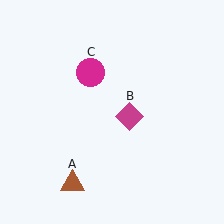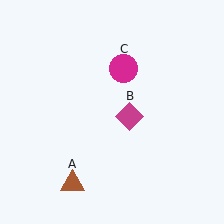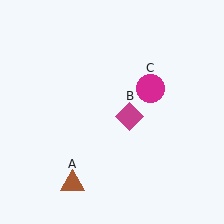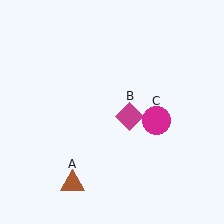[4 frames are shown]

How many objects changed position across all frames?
1 object changed position: magenta circle (object C).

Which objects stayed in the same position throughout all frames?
Brown triangle (object A) and magenta diamond (object B) remained stationary.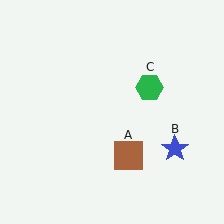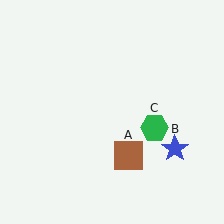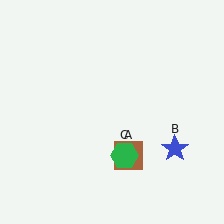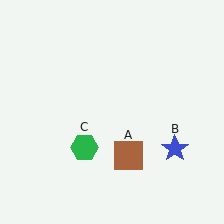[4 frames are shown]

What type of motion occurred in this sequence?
The green hexagon (object C) rotated clockwise around the center of the scene.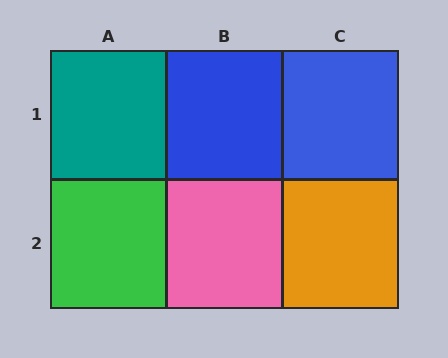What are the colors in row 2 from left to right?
Green, pink, orange.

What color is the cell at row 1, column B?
Blue.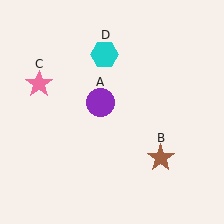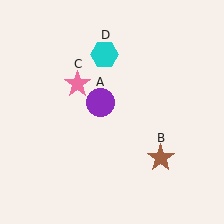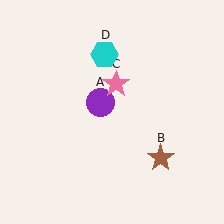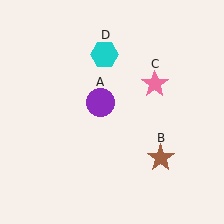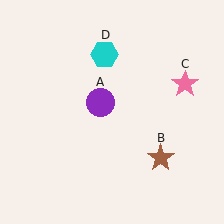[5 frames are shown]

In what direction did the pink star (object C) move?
The pink star (object C) moved right.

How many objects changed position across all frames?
1 object changed position: pink star (object C).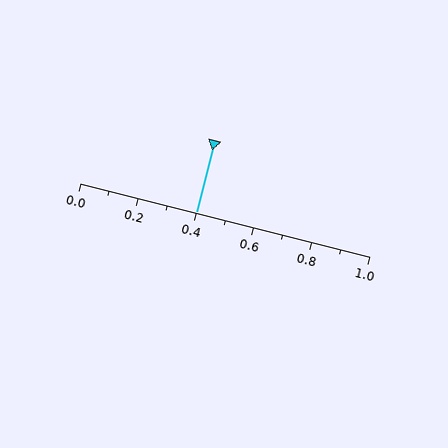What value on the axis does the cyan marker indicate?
The marker indicates approximately 0.4.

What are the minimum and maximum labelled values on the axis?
The axis runs from 0.0 to 1.0.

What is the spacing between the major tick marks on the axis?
The major ticks are spaced 0.2 apart.